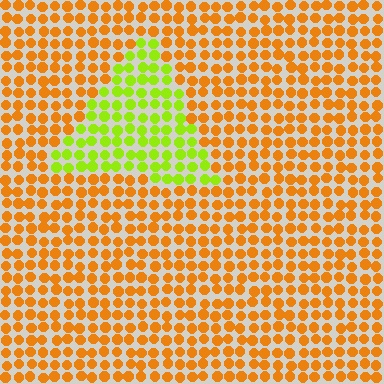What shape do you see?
I see a triangle.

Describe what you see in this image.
The image is filled with small orange elements in a uniform arrangement. A triangle-shaped region is visible where the elements are tinted to a slightly different hue, forming a subtle color boundary.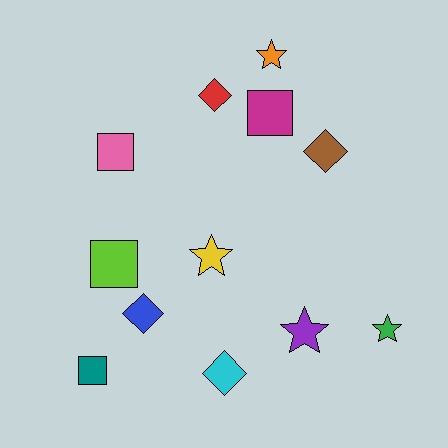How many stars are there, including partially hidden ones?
There are 4 stars.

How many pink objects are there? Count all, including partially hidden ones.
There is 1 pink object.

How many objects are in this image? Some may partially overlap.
There are 12 objects.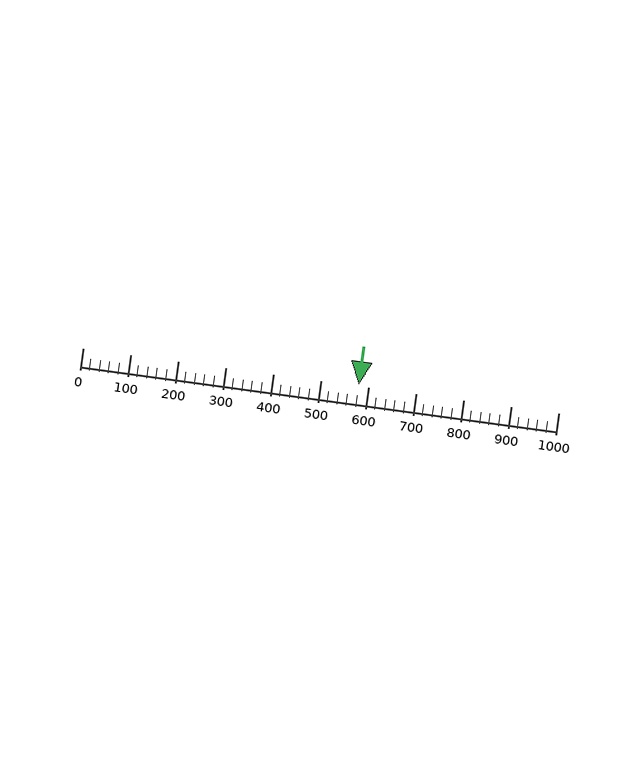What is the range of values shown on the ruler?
The ruler shows values from 0 to 1000.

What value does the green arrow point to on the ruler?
The green arrow points to approximately 579.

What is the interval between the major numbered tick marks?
The major tick marks are spaced 100 units apart.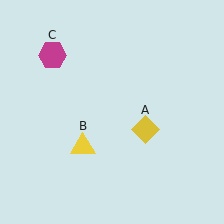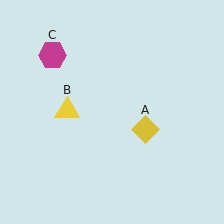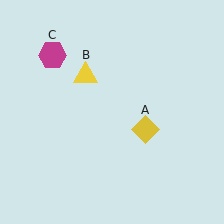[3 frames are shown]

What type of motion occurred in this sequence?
The yellow triangle (object B) rotated clockwise around the center of the scene.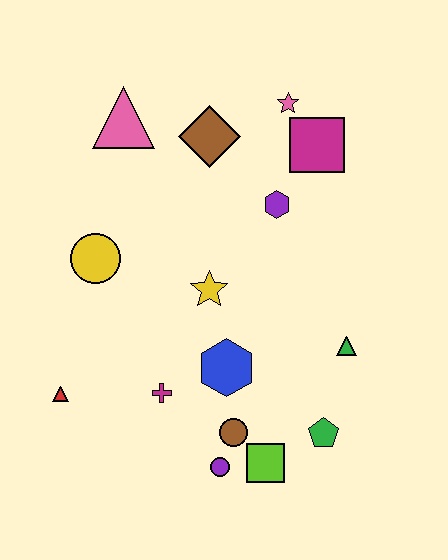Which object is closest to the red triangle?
The magenta cross is closest to the red triangle.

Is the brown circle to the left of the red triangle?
No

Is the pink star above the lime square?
Yes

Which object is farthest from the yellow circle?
The green pentagon is farthest from the yellow circle.